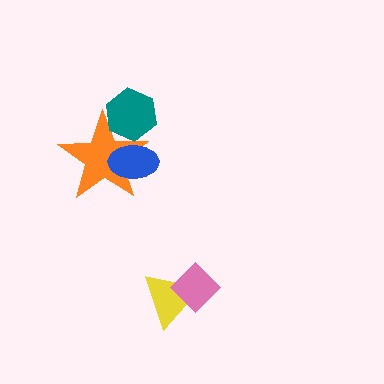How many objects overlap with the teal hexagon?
1 object overlaps with the teal hexagon.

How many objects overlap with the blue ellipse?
1 object overlaps with the blue ellipse.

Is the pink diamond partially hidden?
No, no other shape covers it.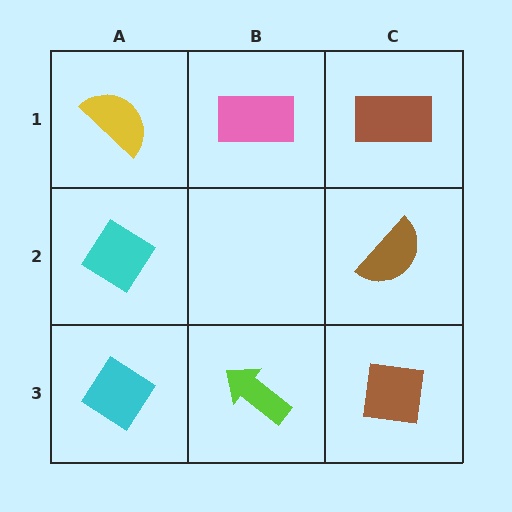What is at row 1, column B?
A pink rectangle.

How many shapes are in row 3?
3 shapes.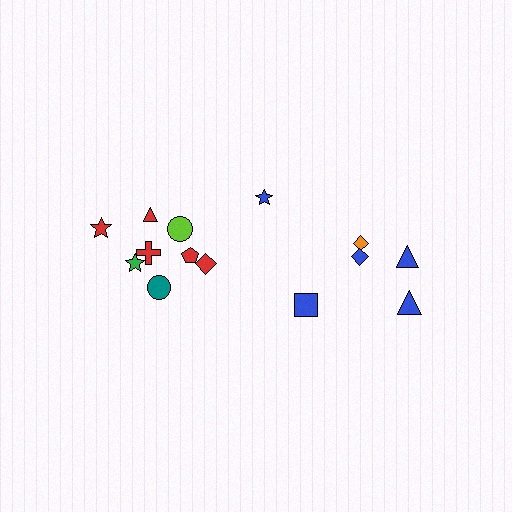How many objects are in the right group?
There are 6 objects.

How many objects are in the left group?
There are 8 objects.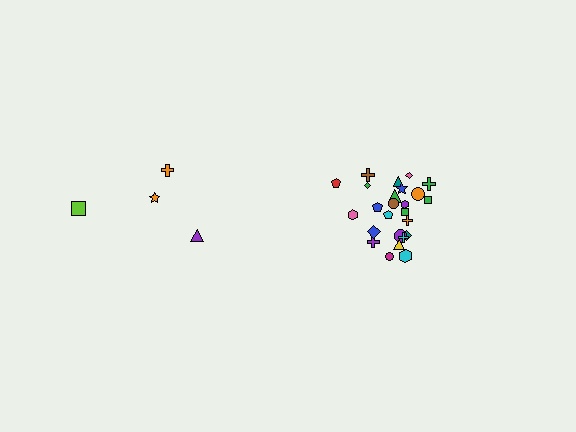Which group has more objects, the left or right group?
The right group.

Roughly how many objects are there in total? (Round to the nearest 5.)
Roughly 30 objects in total.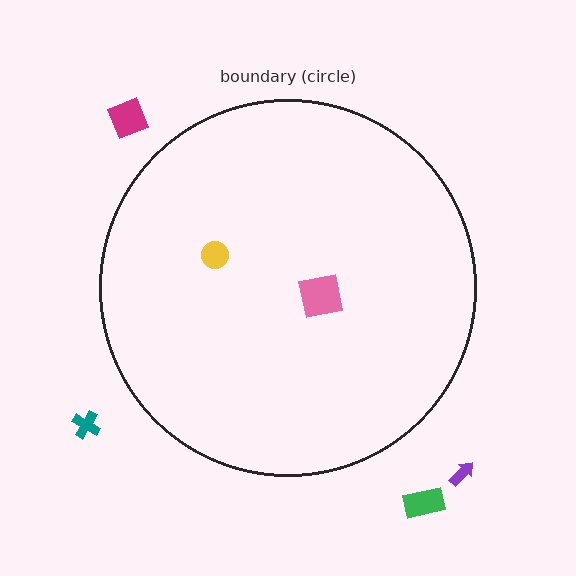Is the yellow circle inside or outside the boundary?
Inside.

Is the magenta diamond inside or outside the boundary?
Outside.